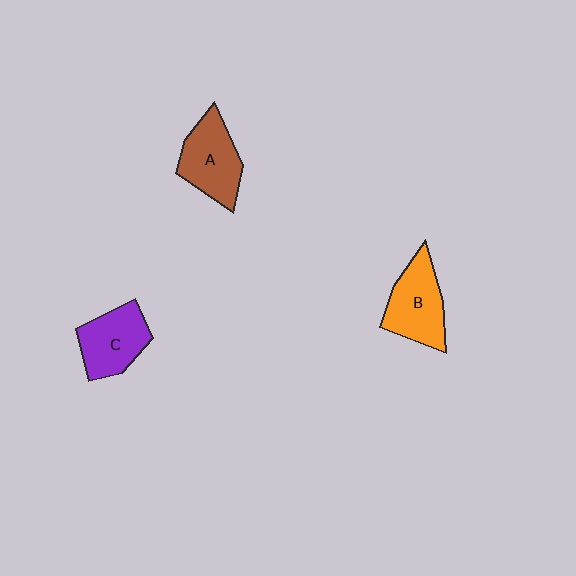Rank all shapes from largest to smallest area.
From largest to smallest: A (brown), B (orange), C (purple).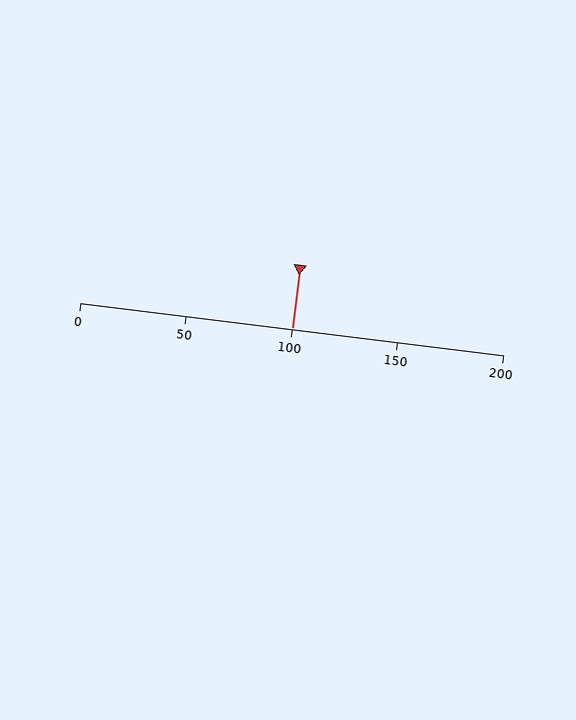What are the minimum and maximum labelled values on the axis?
The axis runs from 0 to 200.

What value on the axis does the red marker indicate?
The marker indicates approximately 100.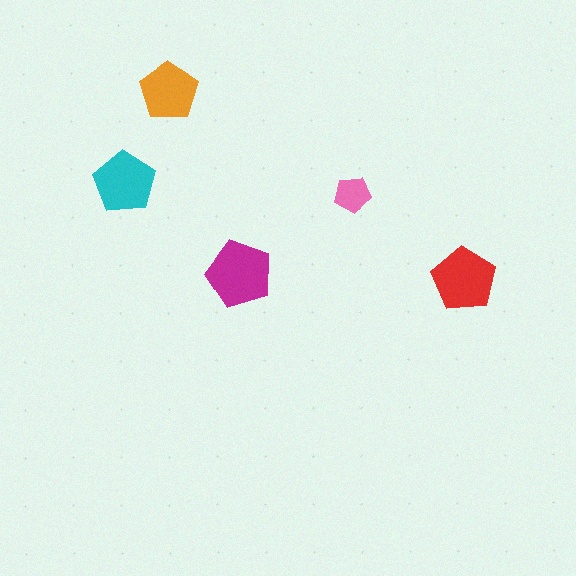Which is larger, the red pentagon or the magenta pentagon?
The magenta one.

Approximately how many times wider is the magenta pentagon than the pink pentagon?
About 2 times wider.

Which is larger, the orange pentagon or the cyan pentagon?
The cyan one.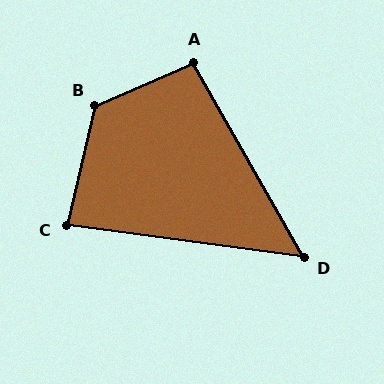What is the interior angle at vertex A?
Approximately 96 degrees (obtuse).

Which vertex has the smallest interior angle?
D, at approximately 53 degrees.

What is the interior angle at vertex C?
Approximately 84 degrees (acute).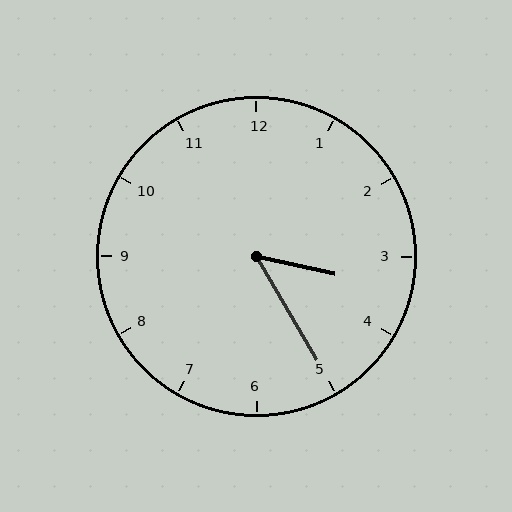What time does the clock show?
3:25.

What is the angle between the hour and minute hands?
Approximately 48 degrees.